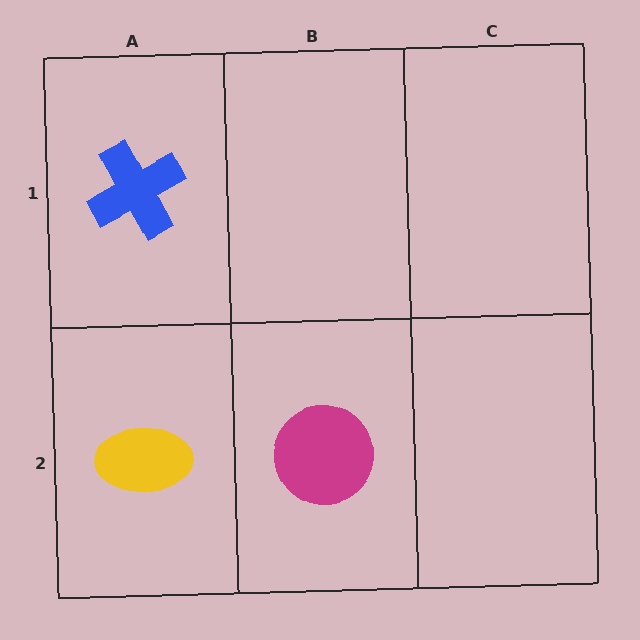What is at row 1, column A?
A blue cross.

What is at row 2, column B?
A magenta circle.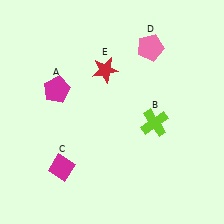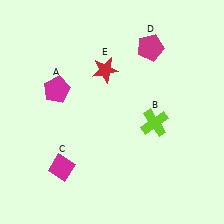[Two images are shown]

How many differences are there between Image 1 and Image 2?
There is 1 difference between the two images.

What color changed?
The pentagon (D) changed from pink in Image 1 to magenta in Image 2.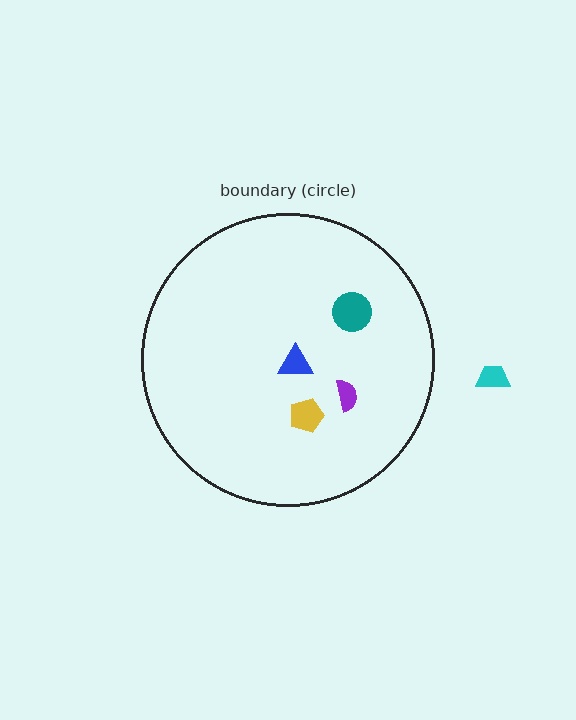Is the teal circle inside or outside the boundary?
Inside.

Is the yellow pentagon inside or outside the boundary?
Inside.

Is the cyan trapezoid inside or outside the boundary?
Outside.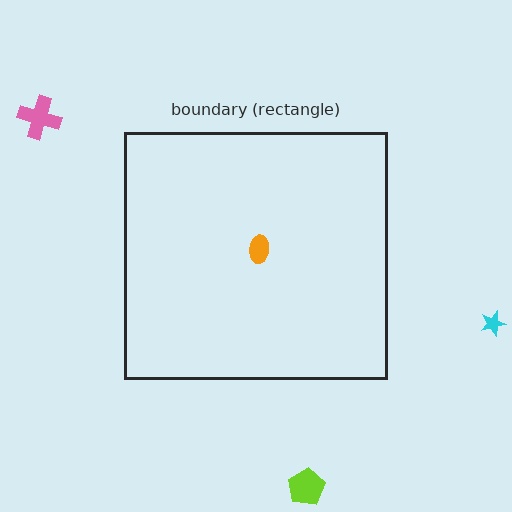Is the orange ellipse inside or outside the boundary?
Inside.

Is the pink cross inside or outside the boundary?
Outside.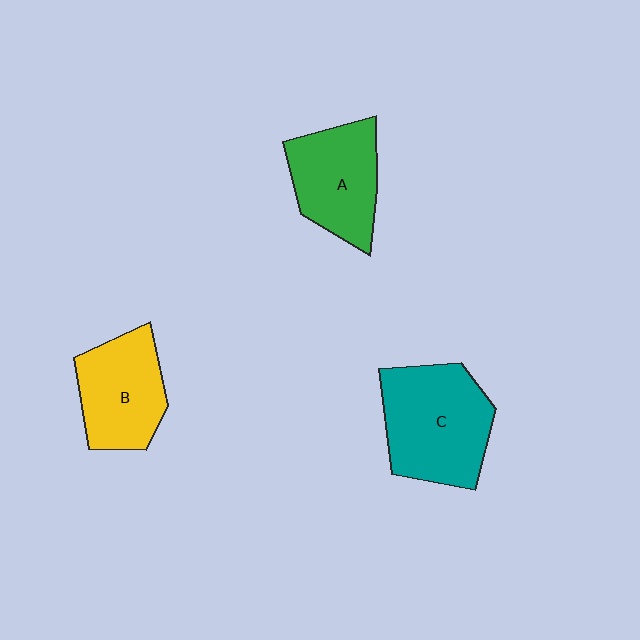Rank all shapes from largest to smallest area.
From largest to smallest: C (teal), A (green), B (yellow).